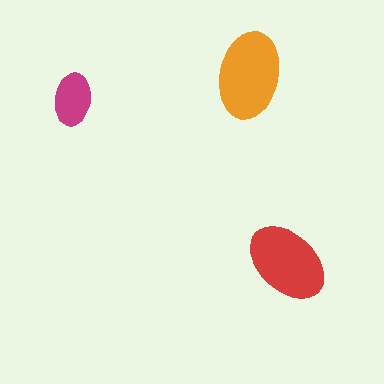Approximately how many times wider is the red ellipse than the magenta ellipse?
About 1.5 times wider.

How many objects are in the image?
There are 3 objects in the image.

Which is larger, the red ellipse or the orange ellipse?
The orange one.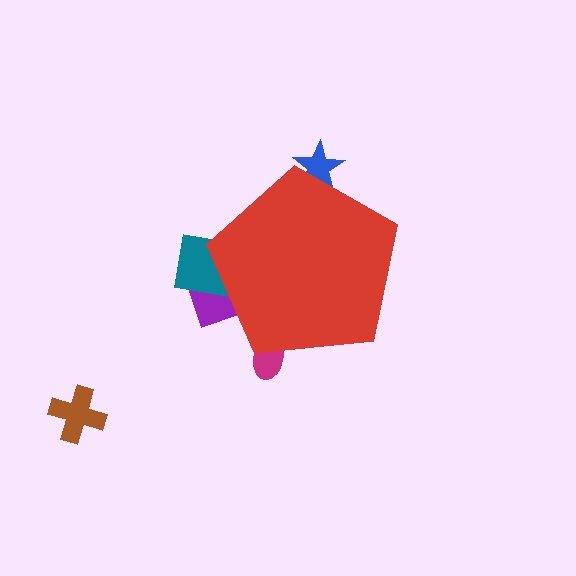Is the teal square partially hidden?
Yes, the teal square is partially hidden behind the red pentagon.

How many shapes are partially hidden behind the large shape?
4 shapes are partially hidden.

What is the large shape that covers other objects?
A red pentagon.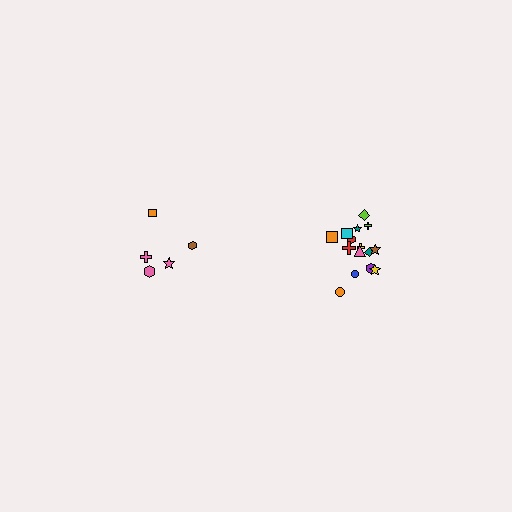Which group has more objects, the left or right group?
The right group.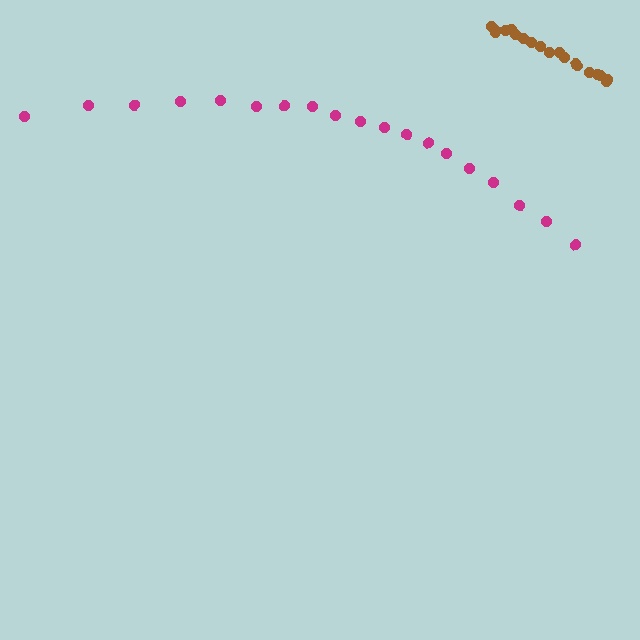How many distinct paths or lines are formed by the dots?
There are 2 distinct paths.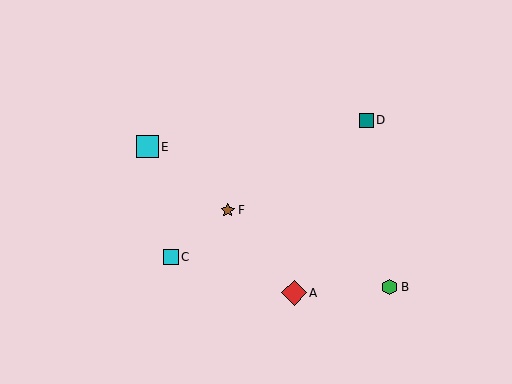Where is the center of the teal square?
The center of the teal square is at (366, 121).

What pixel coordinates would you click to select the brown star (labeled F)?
Click at (228, 210) to select the brown star F.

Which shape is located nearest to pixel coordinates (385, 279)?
The green hexagon (labeled B) at (390, 287) is nearest to that location.